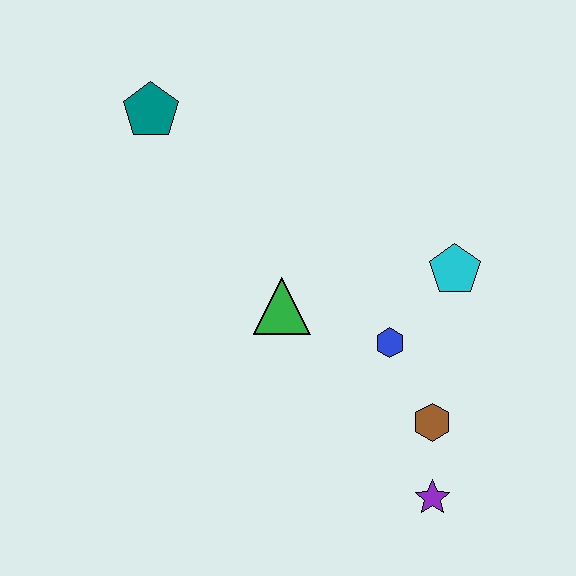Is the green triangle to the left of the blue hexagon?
Yes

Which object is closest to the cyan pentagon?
The blue hexagon is closest to the cyan pentagon.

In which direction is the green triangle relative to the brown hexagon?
The green triangle is to the left of the brown hexagon.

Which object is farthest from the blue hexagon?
The teal pentagon is farthest from the blue hexagon.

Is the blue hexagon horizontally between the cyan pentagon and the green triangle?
Yes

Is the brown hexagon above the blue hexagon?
No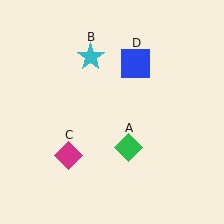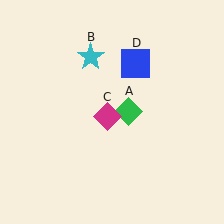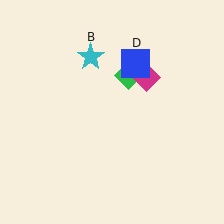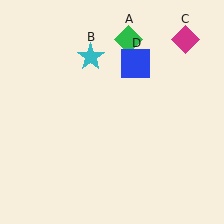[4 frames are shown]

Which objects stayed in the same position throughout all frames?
Cyan star (object B) and blue square (object D) remained stationary.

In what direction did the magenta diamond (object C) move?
The magenta diamond (object C) moved up and to the right.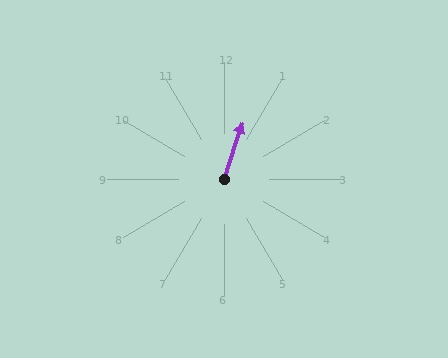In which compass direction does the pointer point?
North.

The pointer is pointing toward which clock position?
Roughly 1 o'clock.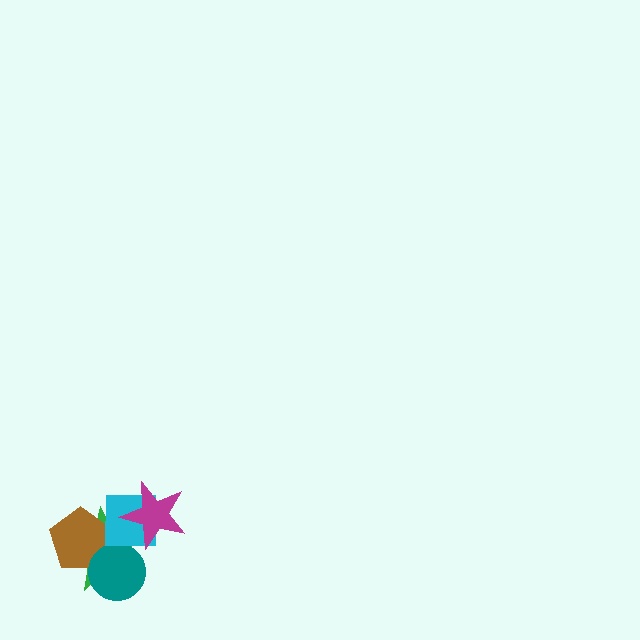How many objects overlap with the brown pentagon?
3 objects overlap with the brown pentagon.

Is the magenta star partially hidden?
No, no other shape covers it.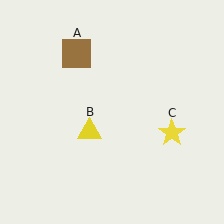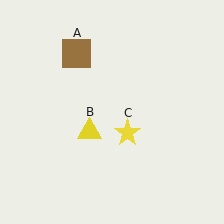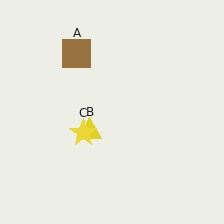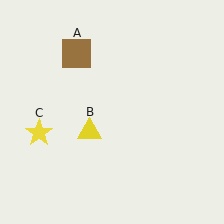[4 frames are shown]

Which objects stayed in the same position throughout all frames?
Brown square (object A) and yellow triangle (object B) remained stationary.